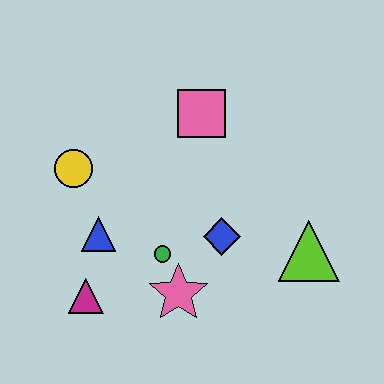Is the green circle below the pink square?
Yes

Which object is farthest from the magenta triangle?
The lime triangle is farthest from the magenta triangle.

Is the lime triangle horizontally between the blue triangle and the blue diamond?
No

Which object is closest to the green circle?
The pink star is closest to the green circle.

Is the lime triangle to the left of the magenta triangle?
No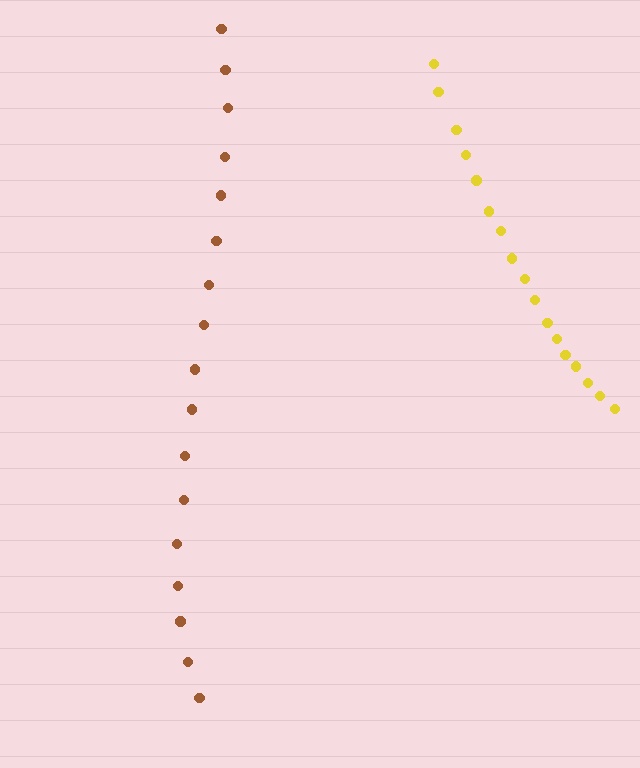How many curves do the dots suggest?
There are 2 distinct paths.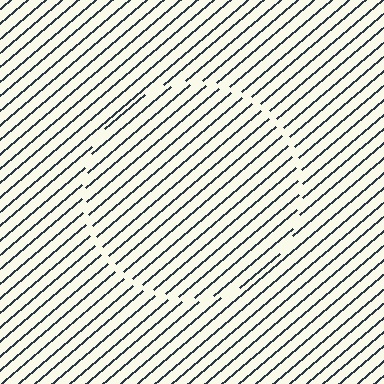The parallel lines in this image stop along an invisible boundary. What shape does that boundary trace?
An illusory circle. The interior of the shape contains the same grating, shifted by half a period — the contour is defined by the phase discontinuity where line-ends from the inner and outer gratings abut.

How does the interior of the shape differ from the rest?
The interior of the shape contains the same grating, shifted by half a period — the contour is defined by the phase discontinuity where line-ends from the inner and outer gratings abut.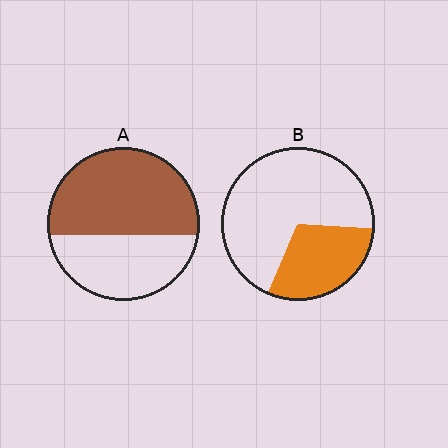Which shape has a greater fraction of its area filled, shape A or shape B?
Shape A.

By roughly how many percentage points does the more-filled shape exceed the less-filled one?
By roughly 30 percentage points (A over B).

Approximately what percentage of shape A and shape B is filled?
A is approximately 60% and B is approximately 30%.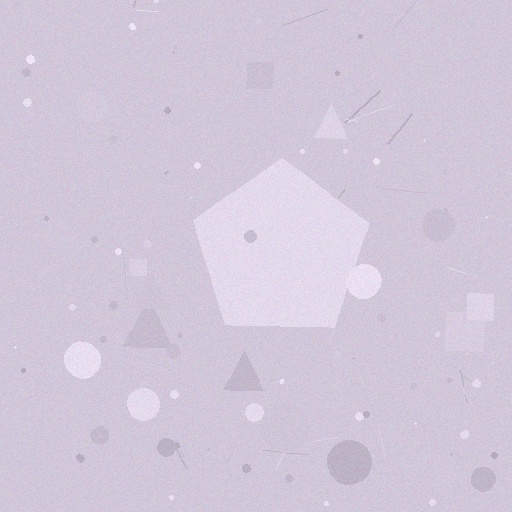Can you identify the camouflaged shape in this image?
The camouflaged shape is a pentagon.